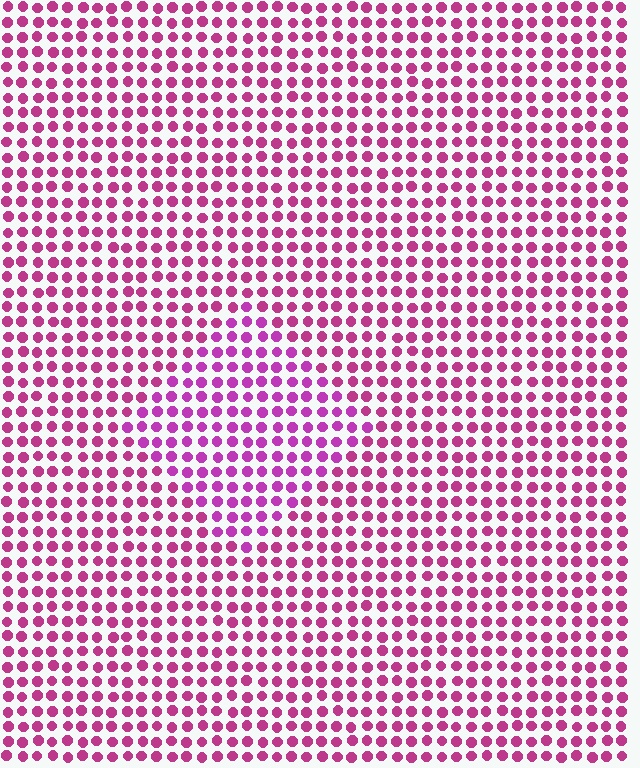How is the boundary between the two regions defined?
The boundary is defined purely by a slight shift in hue (about 19 degrees). Spacing, size, and orientation are identical on both sides.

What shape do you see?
I see a diamond.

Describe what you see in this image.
The image is filled with small magenta elements in a uniform arrangement. A diamond-shaped region is visible where the elements are tinted to a slightly different hue, forming a subtle color boundary.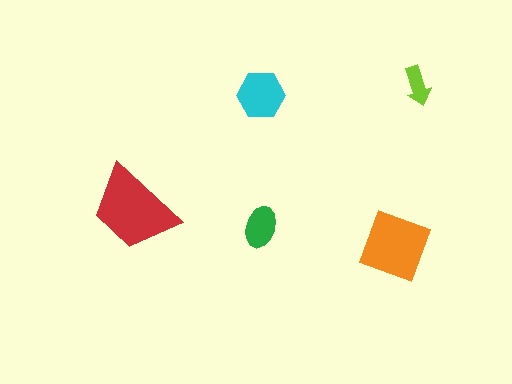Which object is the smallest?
The lime arrow.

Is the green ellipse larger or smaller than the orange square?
Smaller.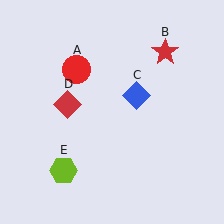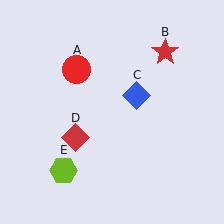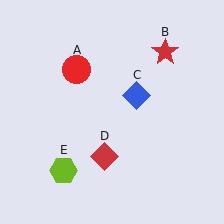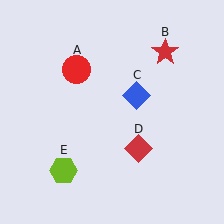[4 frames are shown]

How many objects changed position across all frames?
1 object changed position: red diamond (object D).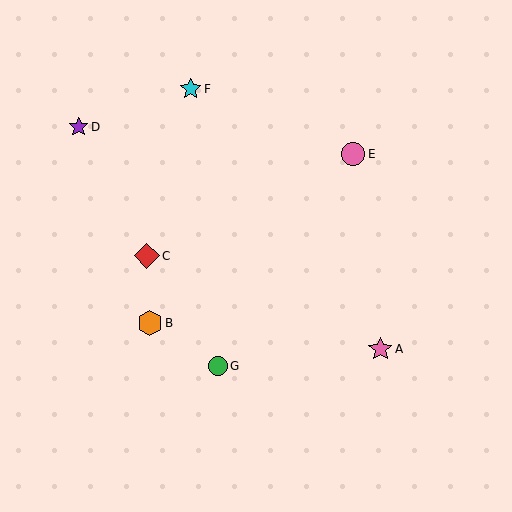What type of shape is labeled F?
Shape F is a cyan star.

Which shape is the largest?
The red diamond (labeled C) is the largest.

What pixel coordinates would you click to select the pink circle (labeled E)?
Click at (353, 154) to select the pink circle E.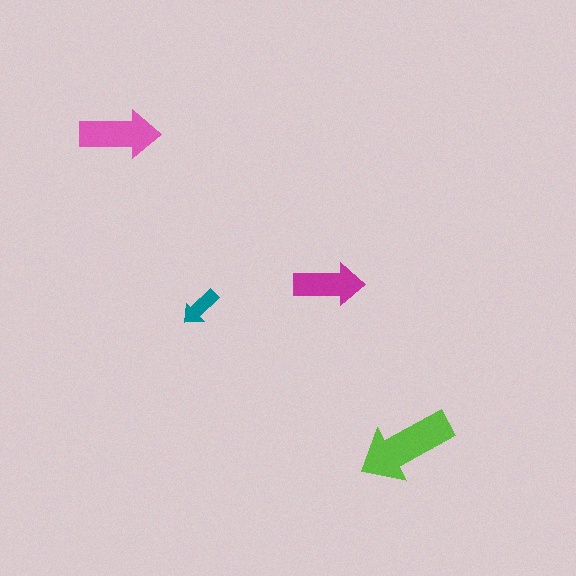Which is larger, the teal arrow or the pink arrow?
The pink one.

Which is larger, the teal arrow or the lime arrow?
The lime one.